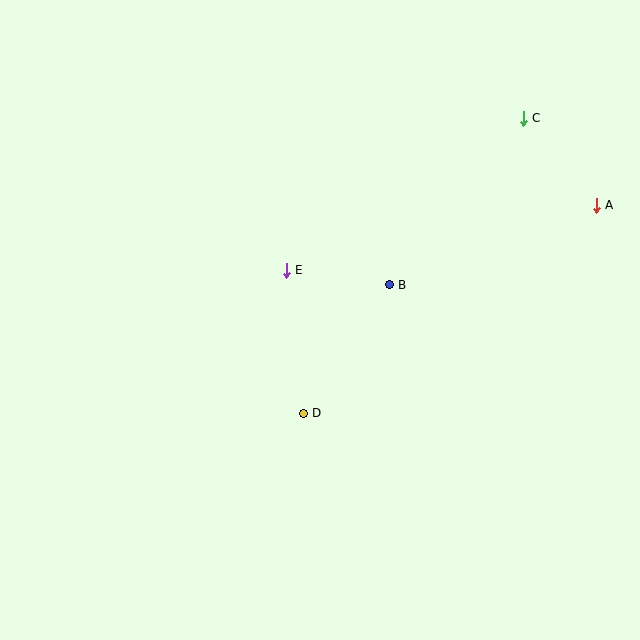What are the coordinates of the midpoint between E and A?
The midpoint between E and A is at (441, 238).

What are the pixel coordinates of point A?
Point A is at (596, 205).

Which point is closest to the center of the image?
Point E at (286, 270) is closest to the center.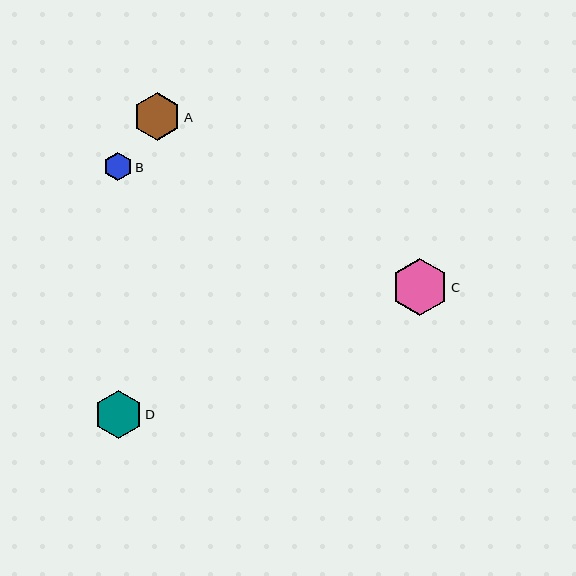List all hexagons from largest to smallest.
From largest to smallest: C, D, A, B.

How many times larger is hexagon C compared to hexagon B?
Hexagon C is approximately 2.0 times the size of hexagon B.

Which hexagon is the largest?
Hexagon C is the largest with a size of approximately 57 pixels.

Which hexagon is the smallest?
Hexagon B is the smallest with a size of approximately 28 pixels.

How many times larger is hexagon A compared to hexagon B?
Hexagon A is approximately 1.7 times the size of hexagon B.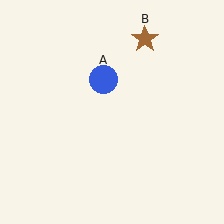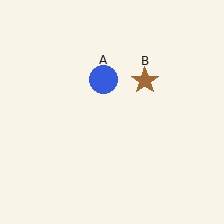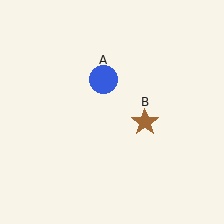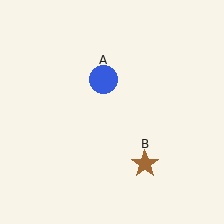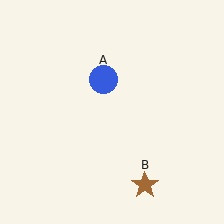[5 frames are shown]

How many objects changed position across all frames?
1 object changed position: brown star (object B).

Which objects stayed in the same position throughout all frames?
Blue circle (object A) remained stationary.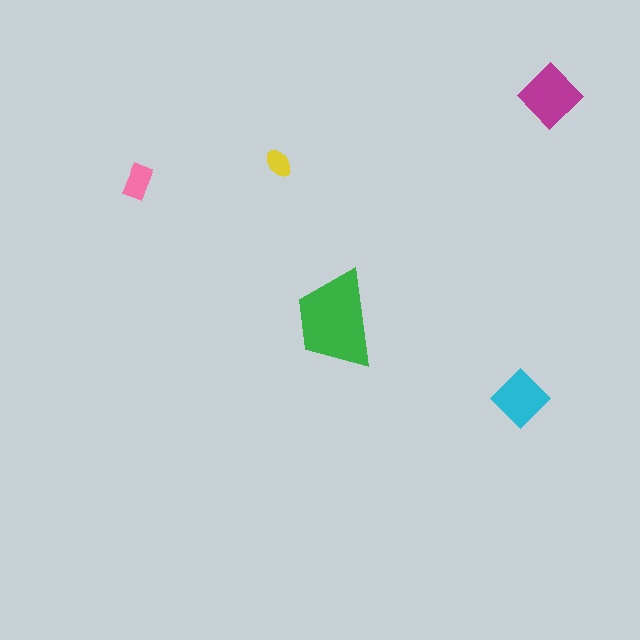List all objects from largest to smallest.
The green trapezoid, the magenta diamond, the cyan diamond, the pink rectangle, the yellow ellipse.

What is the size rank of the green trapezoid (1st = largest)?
1st.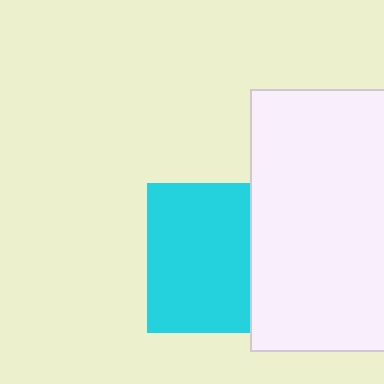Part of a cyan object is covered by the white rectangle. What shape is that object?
It is a square.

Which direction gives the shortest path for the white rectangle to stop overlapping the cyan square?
Moving right gives the shortest separation.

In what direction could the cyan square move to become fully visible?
The cyan square could move left. That would shift it out from behind the white rectangle entirely.